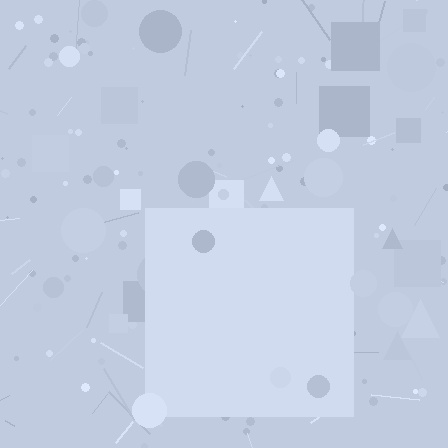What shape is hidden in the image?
A square is hidden in the image.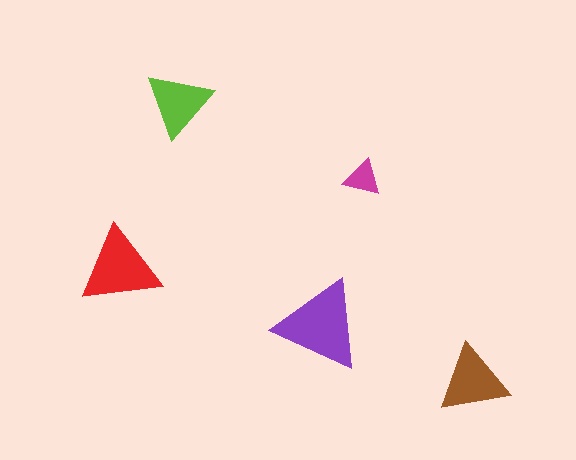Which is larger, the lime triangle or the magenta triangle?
The lime one.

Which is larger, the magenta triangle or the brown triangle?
The brown one.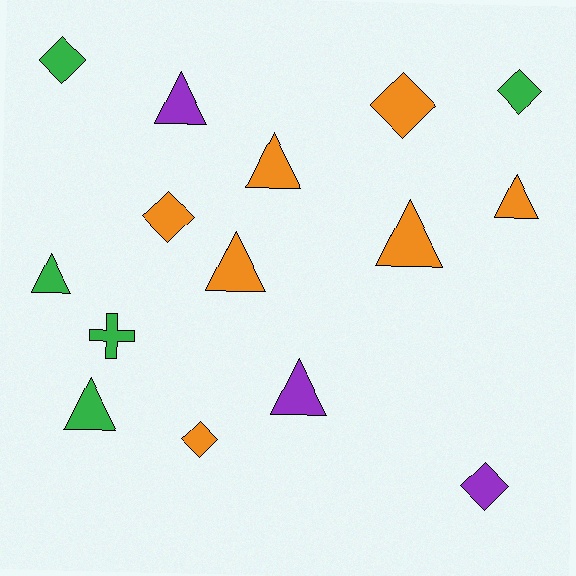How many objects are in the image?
There are 15 objects.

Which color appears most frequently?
Orange, with 7 objects.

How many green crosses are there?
There is 1 green cross.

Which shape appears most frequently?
Triangle, with 8 objects.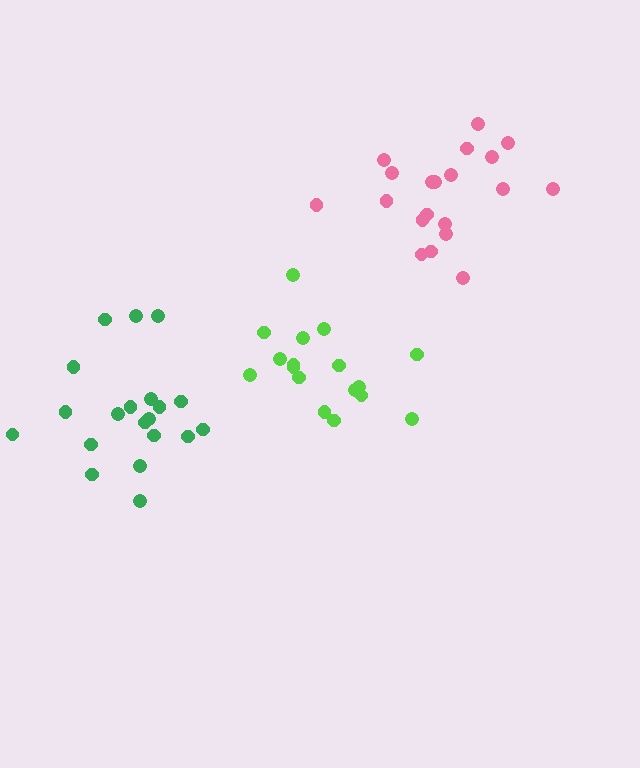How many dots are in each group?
Group 1: 20 dots, Group 2: 20 dots, Group 3: 17 dots (57 total).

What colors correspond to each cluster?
The clusters are colored: green, pink, lime.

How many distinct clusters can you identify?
There are 3 distinct clusters.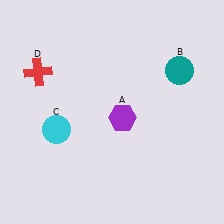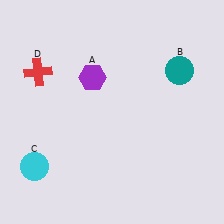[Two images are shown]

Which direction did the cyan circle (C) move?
The cyan circle (C) moved down.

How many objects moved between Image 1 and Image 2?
2 objects moved between the two images.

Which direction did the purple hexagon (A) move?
The purple hexagon (A) moved up.